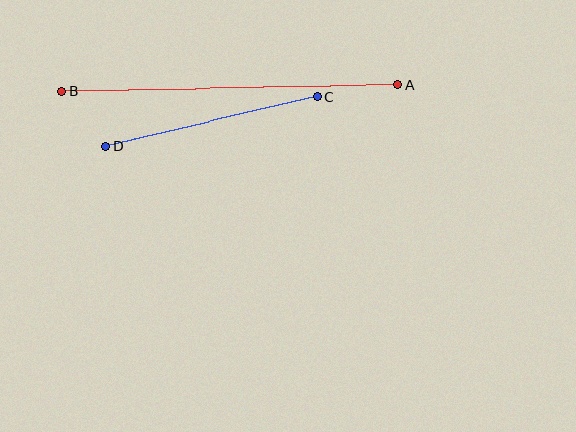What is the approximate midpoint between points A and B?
The midpoint is at approximately (230, 88) pixels.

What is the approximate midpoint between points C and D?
The midpoint is at approximately (211, 121) pixels.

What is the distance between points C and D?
The distance is approximately 218 pixels.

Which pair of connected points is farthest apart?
Points A and B are farthest apart.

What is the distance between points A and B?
The distance is approximately 336 pixels.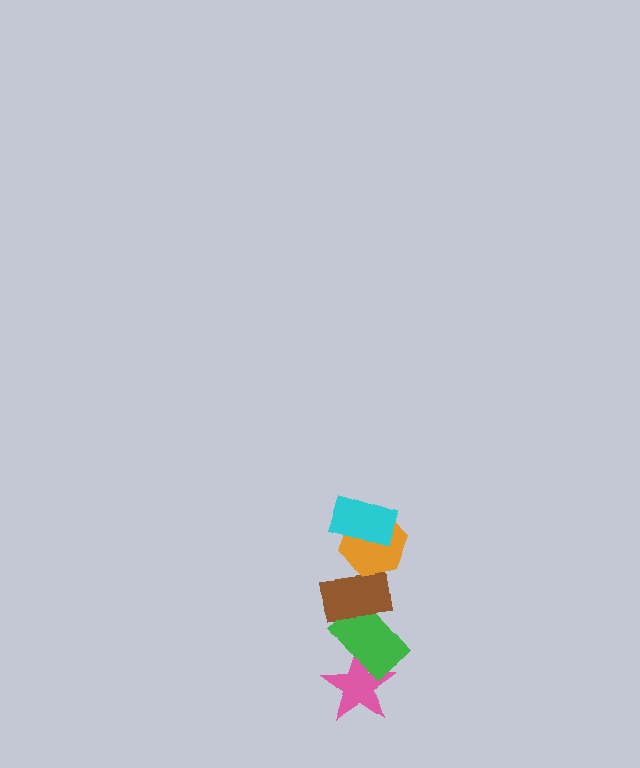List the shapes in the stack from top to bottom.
From top to bottom: the cyan rectangle, the orange hexagon, the brown rectangle, the green rectangle, the pink star.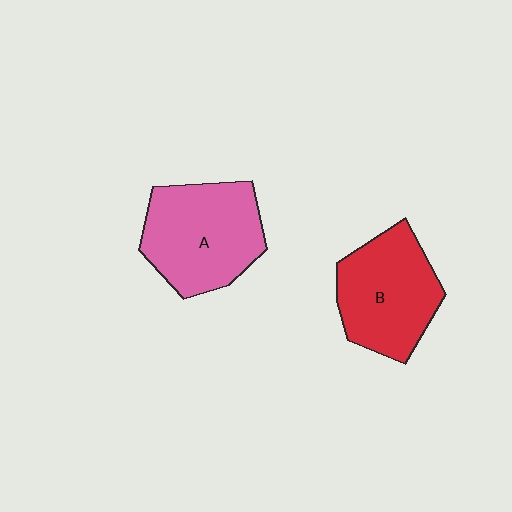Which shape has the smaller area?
Shape B (red).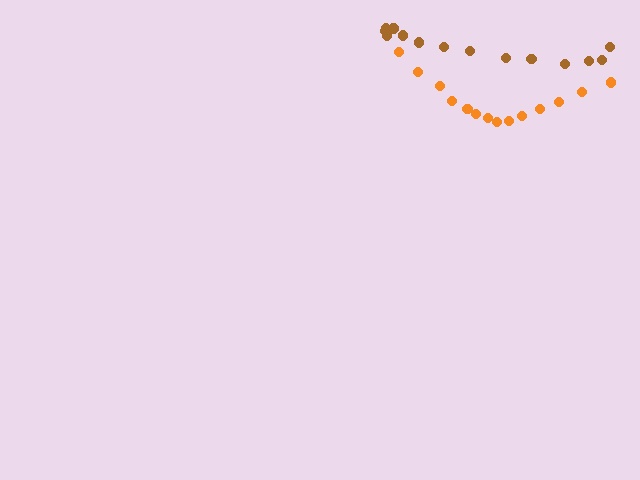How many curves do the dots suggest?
There are 2 distinct paths.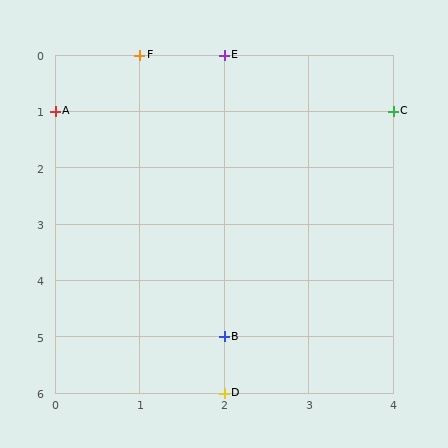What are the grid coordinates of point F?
Point F is at grid coordinates (1, 0).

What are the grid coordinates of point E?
Point E is at grid coordinates (2, 0).